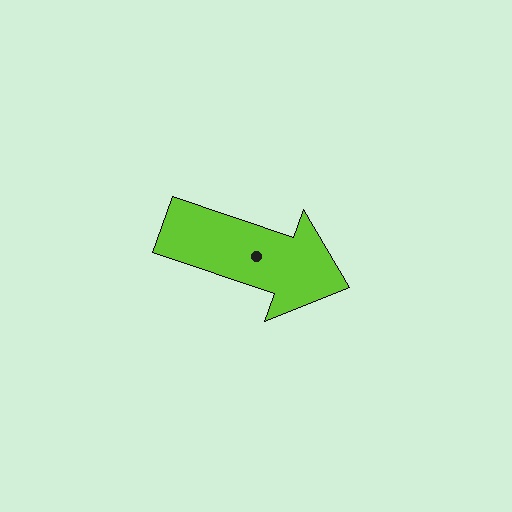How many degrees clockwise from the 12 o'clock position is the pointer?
Approximately 109 degrees.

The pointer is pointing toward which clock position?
Roughly 4 o'clock.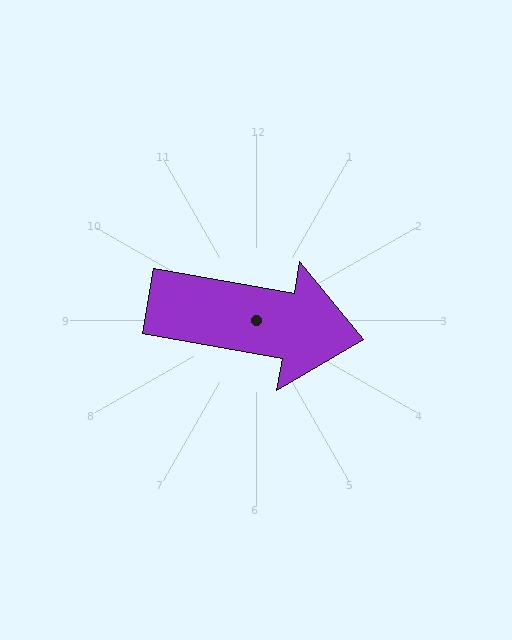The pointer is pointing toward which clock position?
Roughly 3 o'clock.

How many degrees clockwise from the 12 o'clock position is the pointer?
Approximately 100 degrees.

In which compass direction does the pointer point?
East.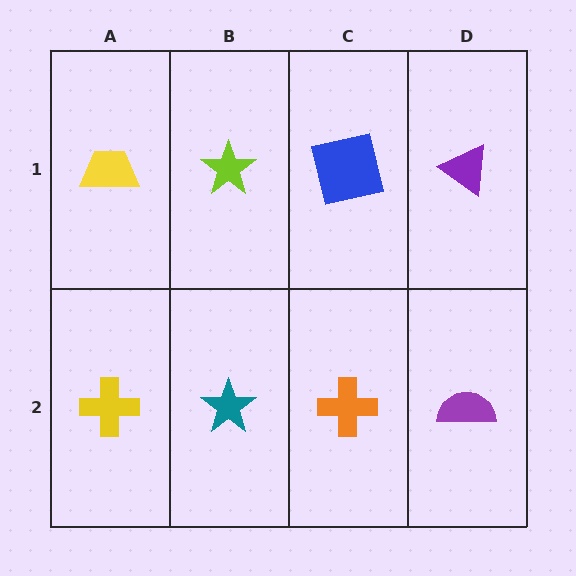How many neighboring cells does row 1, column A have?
2.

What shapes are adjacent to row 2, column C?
A blue square (row 1, column C), a teal star (row 2, column B), a purple semicircle (row 2, column D).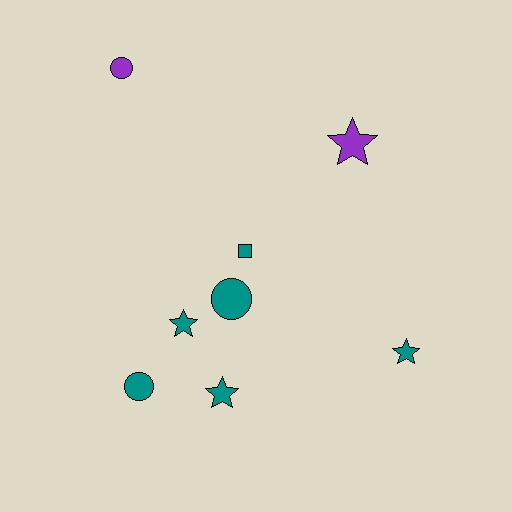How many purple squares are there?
There are no purple squares.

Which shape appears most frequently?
Star, with 4 objects.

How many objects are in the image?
There are 8 objects.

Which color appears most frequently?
Teal, with 6 objects.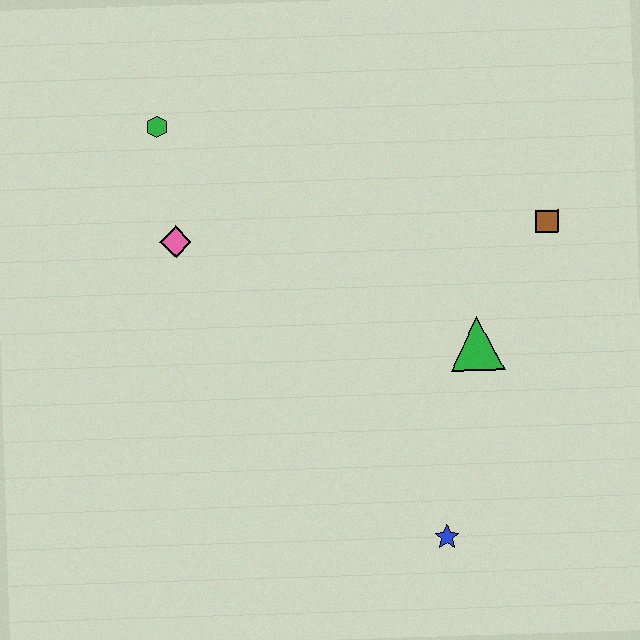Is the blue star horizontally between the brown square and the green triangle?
No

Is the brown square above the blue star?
Yes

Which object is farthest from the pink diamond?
The blue star is farthest from the pink diamond.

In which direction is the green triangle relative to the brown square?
The green triangle is below the brown square.